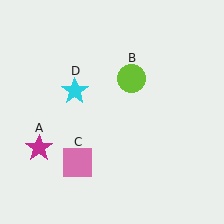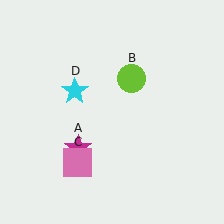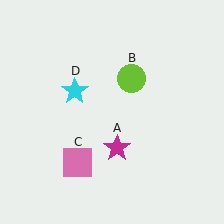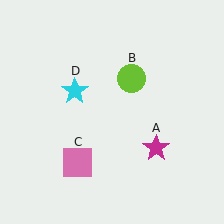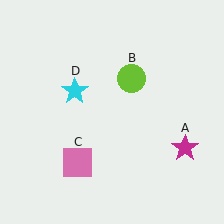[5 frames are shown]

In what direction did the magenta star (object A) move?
The magenta star (object A) moved right.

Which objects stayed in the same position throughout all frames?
Lime circle (object B) and pink square (object C) and cyan star (object D) remained stationary.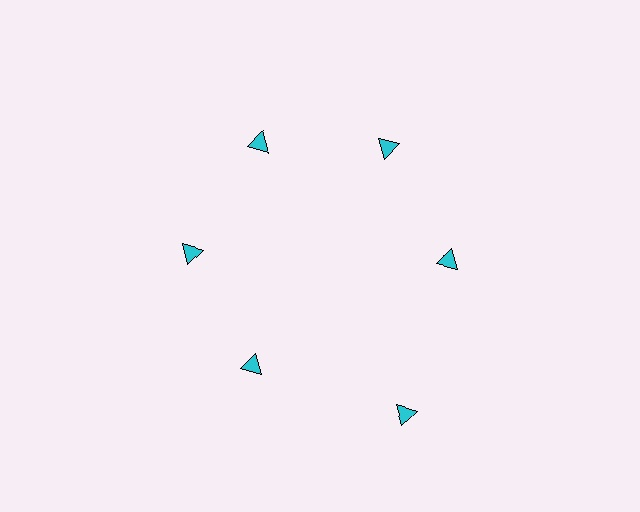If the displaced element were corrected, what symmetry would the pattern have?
It would have 6-fold rotational symmetry — the pattern would map onto itself every 60 degrees.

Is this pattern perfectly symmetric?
No. The 6 cyan triangles are arranged in a ring, but one element near the 5 o'clock position is pushed outward from the center, breaking the 6-fold rotational symmetry.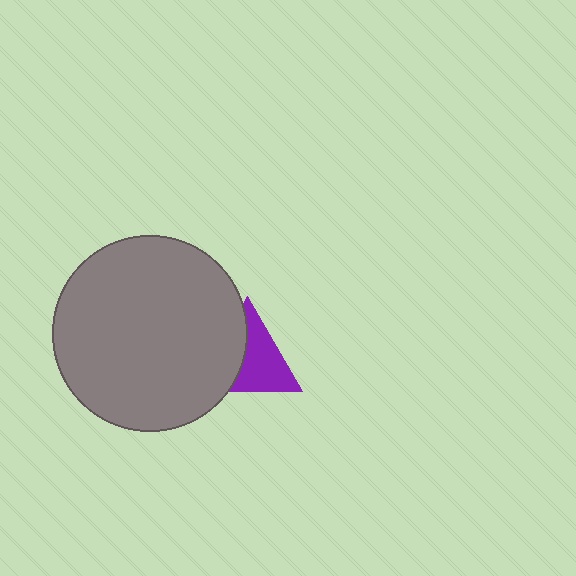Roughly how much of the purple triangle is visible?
About half of it is visible (roughly 57%).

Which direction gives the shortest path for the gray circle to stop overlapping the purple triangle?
Moving left gives the shortest separation.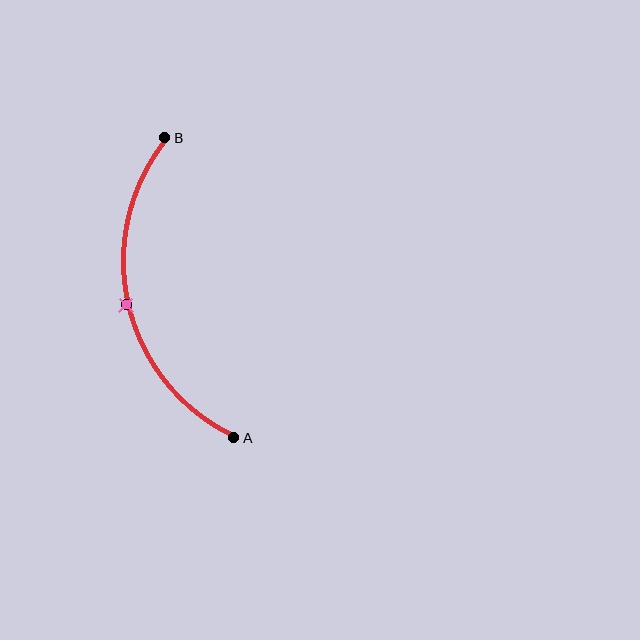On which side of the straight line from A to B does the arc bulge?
The arc bulges to the left of the straight line connecting A and B.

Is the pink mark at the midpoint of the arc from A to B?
Yes. The pink mark lies on the arc at equal arc-length from both A and B — it is the arc midpoint.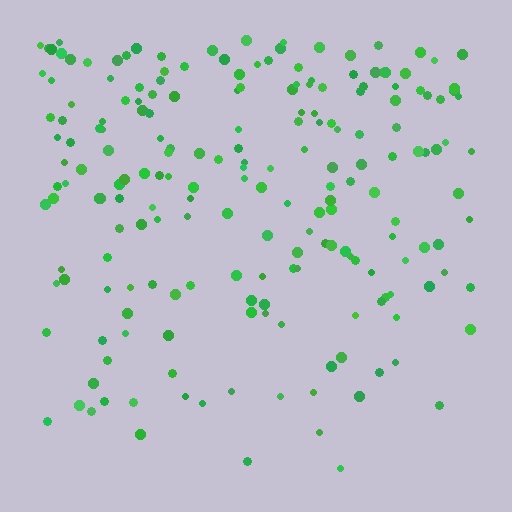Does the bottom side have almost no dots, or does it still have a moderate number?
Still a moderate number, just noticeably fewer than the top.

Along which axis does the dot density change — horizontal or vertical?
Vertical.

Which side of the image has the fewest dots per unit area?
The bottom.